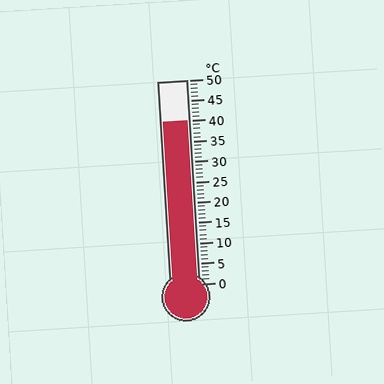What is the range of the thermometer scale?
The thermometer scale ranges from 0°C to 50°C.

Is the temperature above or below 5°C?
The temperature is above 5°C.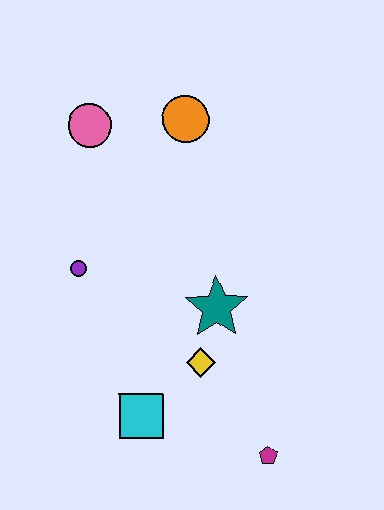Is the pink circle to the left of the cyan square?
Yes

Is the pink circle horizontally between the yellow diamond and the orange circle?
No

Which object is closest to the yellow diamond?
The teal star is closest to the yellow diamond.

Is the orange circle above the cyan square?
Yes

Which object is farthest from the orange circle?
The magenta pentagon is farthest from the orange circle.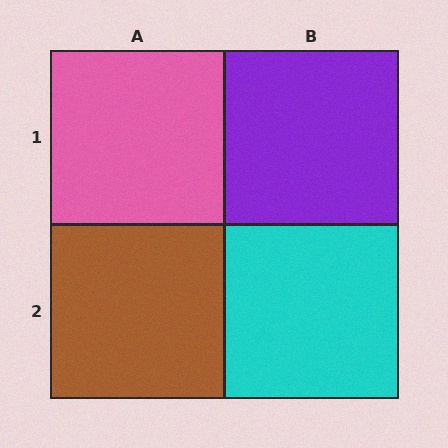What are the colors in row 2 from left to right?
Brown, cyan.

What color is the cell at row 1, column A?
Pink.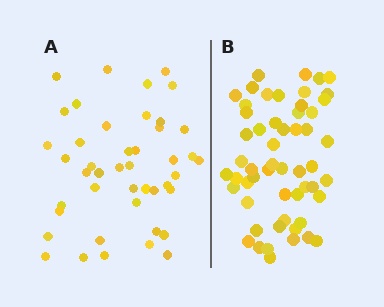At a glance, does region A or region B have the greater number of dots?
Region B (the right region) has more dots.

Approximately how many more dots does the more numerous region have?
Region B has roughly 12 or so more dots than region A.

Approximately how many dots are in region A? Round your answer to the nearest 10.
About 40 dots. (The exact count is 44, which rounds to 40.)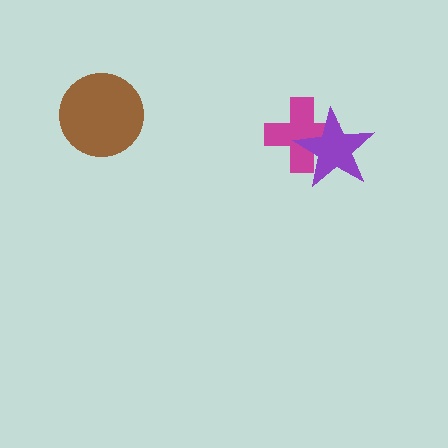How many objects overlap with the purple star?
1 object overlaps with the purple star.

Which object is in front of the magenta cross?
The purple star is in front of the magenta cross.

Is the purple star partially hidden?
No, no other shape covers it.